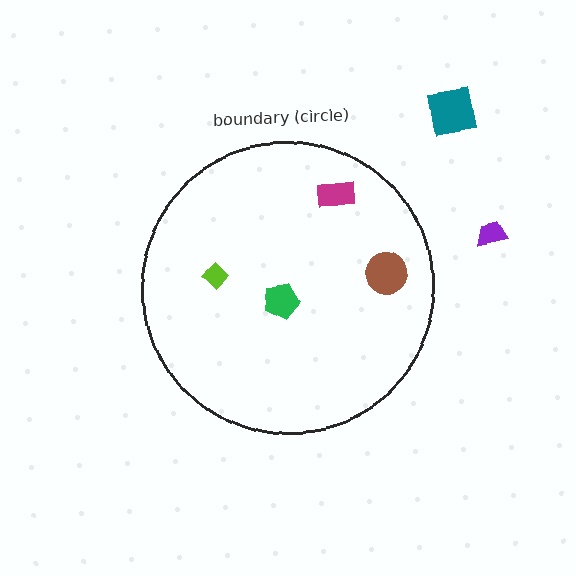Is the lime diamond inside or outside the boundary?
Inside.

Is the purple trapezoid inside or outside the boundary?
Outside.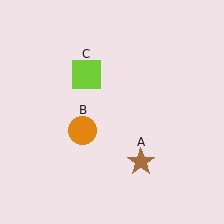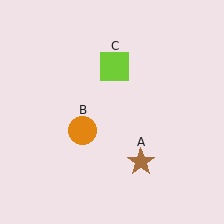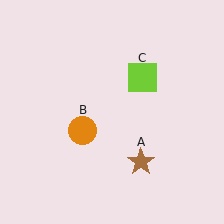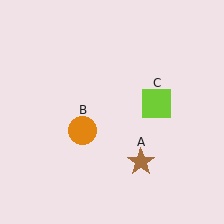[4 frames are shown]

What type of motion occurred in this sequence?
The lime square (object C) rotated clockwise around the center of the scene.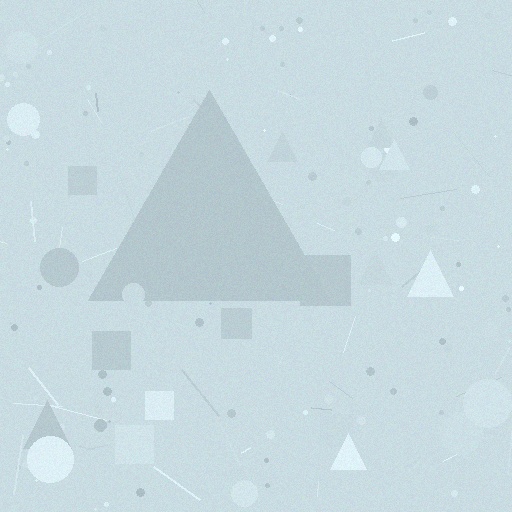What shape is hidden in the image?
A triangle is hidden in the image.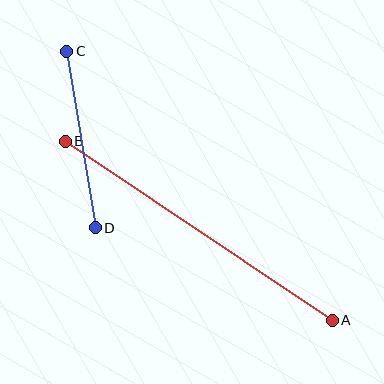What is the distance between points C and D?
The distance is approximately 179 pixels.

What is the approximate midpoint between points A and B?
The midpoint is at approximately (199, 231) pixels.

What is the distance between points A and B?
The distance is approximately 321 pixels.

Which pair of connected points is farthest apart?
Points A and B are farthest apart.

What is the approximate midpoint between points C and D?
The midpoint is at approximately (81, 140) pixels.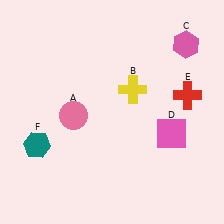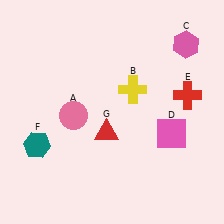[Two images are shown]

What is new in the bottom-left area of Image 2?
A red triangle (G) was added in the bottom-left area of Image 2.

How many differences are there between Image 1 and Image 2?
There is 1 difference between the two images.